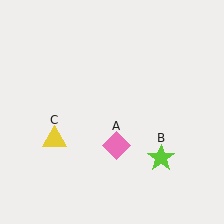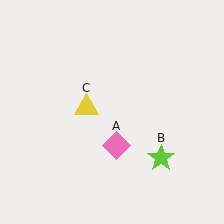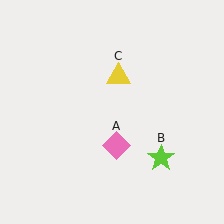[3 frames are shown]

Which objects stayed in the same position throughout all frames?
Pink diamond (object A) and lime star (object B) remained stationary.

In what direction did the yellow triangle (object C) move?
The yellow triangle (object C) moved up and to the right.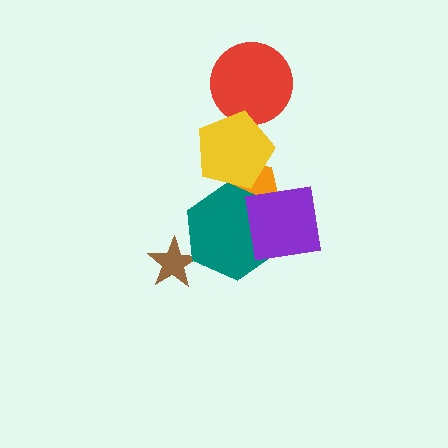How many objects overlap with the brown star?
1 object overlaps with the brown star.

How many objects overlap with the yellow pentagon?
3 objects overlap with the yellow pentagon.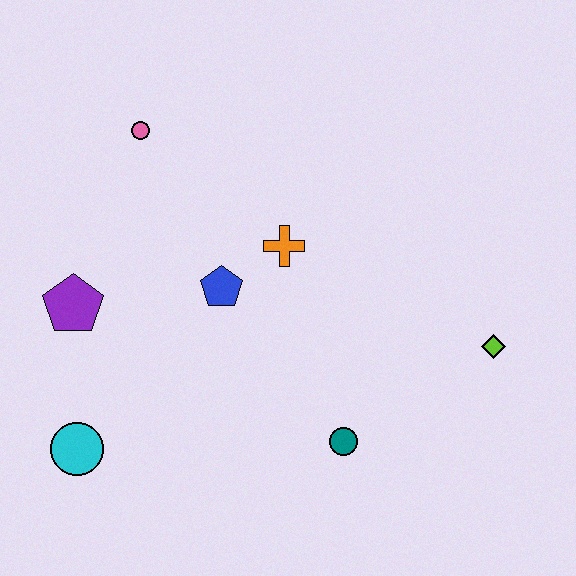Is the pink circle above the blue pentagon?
Yes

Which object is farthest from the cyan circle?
The lime diamond is farthest from the cyan circle.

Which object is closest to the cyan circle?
The purple pentagon is closest to the cyan circle.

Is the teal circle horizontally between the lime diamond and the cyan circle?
Yes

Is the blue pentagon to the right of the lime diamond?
No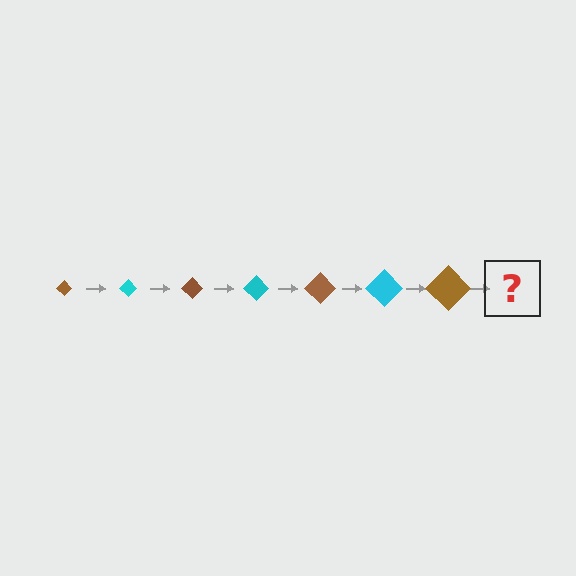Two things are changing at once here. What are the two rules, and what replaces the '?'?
The two rules are that the diamond grows larger each step and the color cycles through brown and cyan. The '?' should be a cyan diamond, larger than the previous one.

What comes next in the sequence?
The next element should be a cyan diamond, larger than the previous one.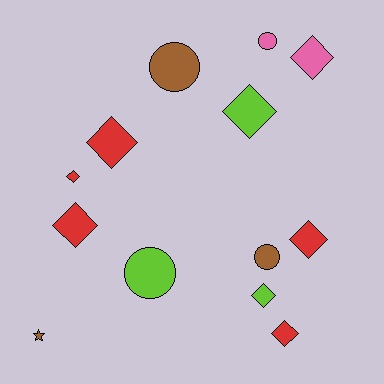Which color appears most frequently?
Red, with 5 objects.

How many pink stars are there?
There are no pink stars.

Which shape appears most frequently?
Diamond, with 8 objects.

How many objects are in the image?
There are 13 objects.